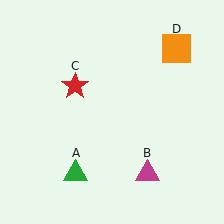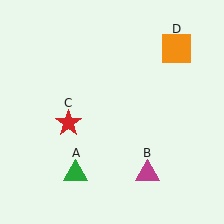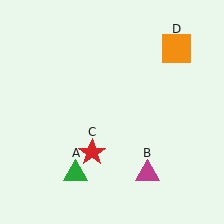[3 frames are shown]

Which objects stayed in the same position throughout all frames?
Green triangle (object A) and magenta triangle (object B) and orange square (object D) remained stationary.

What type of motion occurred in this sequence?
The red star (object C) rotated counterclockwise around the center of the scene.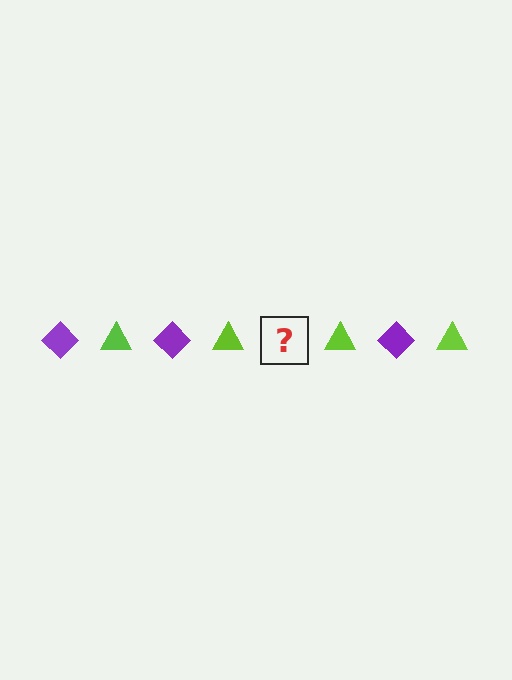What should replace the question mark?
The question mark should be replaced with a purple diamond.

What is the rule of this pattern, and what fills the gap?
The rule is that the pattern alternates between purple diamond and lime triangle. The gap should be filled with a purple diamond.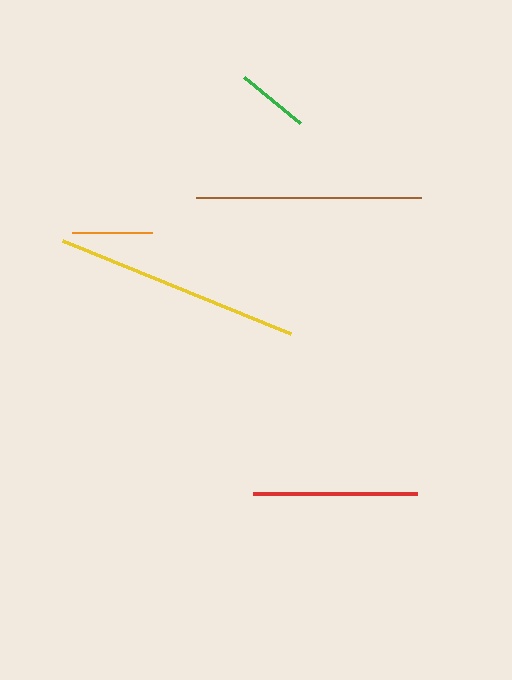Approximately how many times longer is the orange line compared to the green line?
The orange line is approximately 1.1 times the length of the green line.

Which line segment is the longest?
The yellow line is the longest at approximately 246 pixels.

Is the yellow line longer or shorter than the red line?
The yellow line is longer than the red line.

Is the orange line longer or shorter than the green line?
The orange line is longer than the green line.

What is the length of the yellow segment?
The yellow segment is approximately 246 pixels long.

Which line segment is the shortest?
The green line is the shortest at approximately 73 pixels.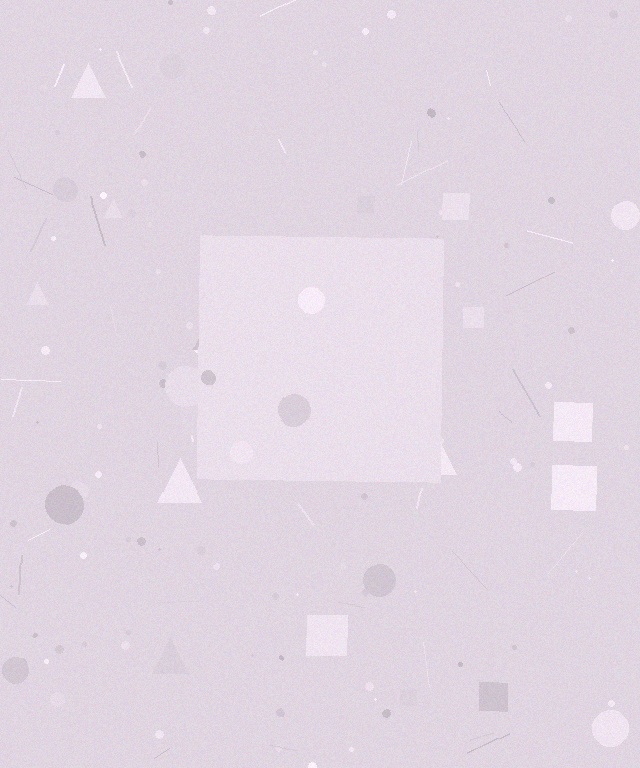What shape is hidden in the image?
A square is hidden in the image.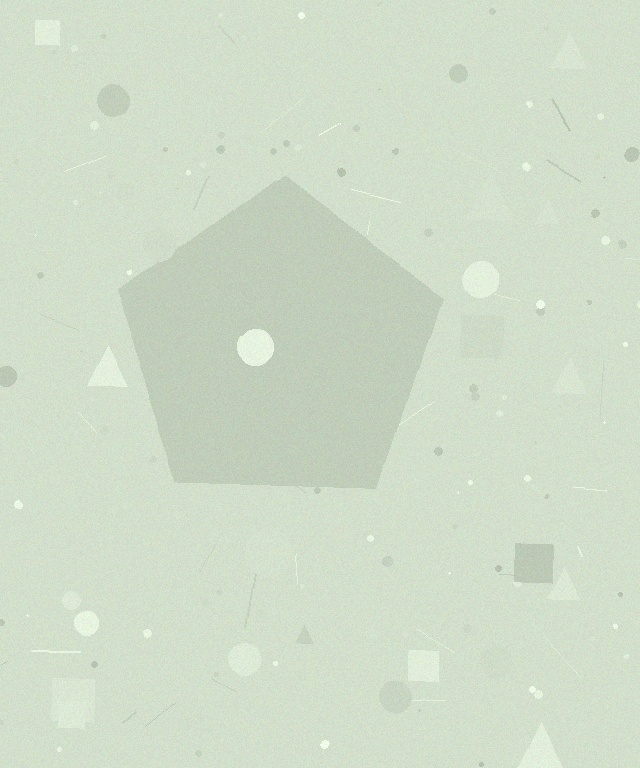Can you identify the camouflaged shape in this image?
The camouflaged shape is a pentagon.